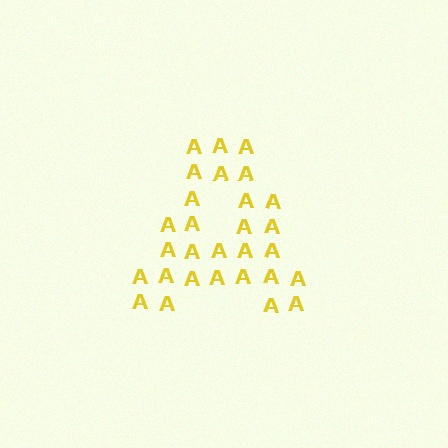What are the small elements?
The small elements are letter A's.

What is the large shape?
The large shape is the letter A.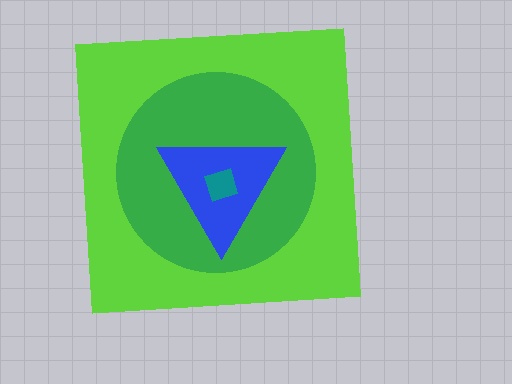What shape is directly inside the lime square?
The green circle.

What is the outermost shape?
The lime square.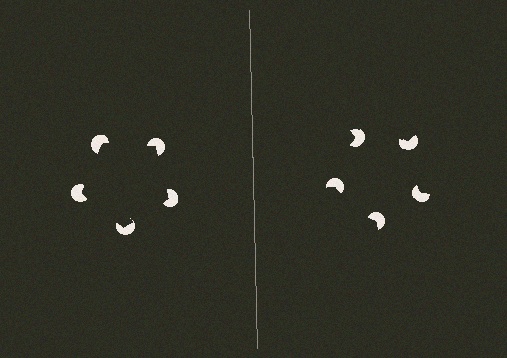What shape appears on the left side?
An illusory pentagon.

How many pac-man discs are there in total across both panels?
10 — 5 on each side.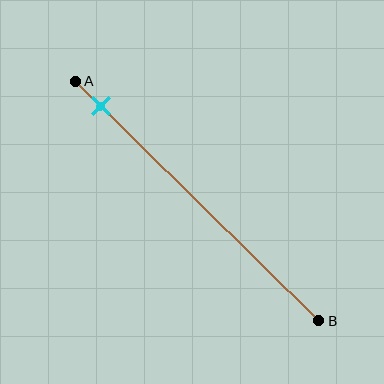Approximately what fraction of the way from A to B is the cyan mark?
The cyan mark is approximately 10% of the way from A to B.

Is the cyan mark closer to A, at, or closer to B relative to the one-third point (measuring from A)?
The cyan mark is closer to point A than the one-third point of segment AB.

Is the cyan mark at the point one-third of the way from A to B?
No, the mark is at about 10% from A, not at the 33% one-third point.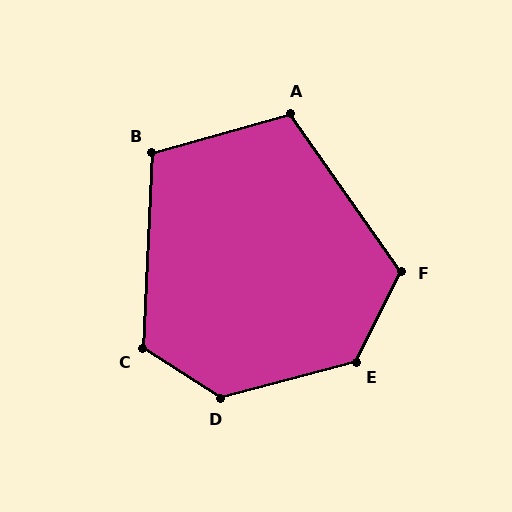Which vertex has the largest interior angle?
D, at approximately 133 degrees.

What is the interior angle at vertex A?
Approximately 109 degrees (obtuse).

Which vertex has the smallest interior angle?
B, at approximately 109 degrees.